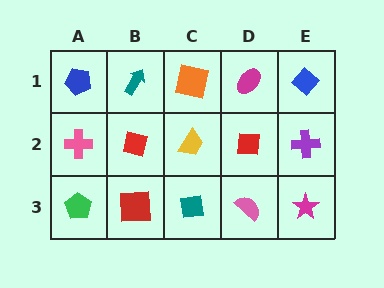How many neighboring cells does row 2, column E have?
3.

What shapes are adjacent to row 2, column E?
A blue diamond (row 1, column E), a magenta star (row 3, column E), a red square (row 2, column D).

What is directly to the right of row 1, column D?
A blue diamond.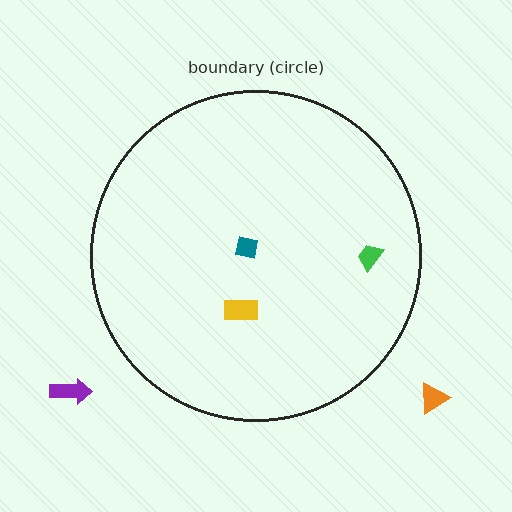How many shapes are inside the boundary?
3 inside, 2 outside.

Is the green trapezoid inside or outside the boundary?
Inside.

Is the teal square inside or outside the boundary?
Inside.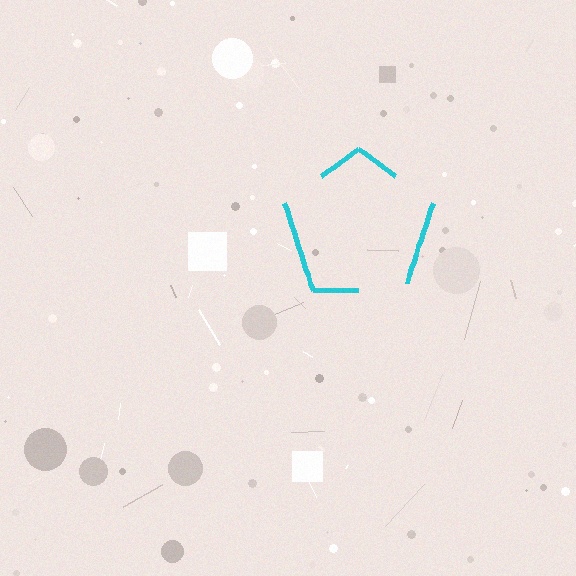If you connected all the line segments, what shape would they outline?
They would outline a pentagon.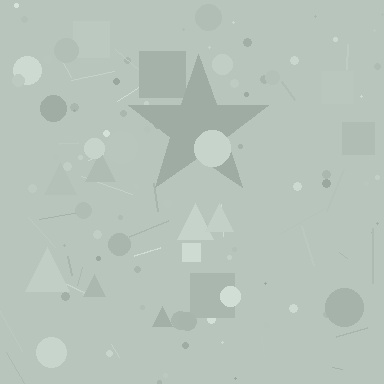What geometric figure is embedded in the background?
A star is embedded in the background.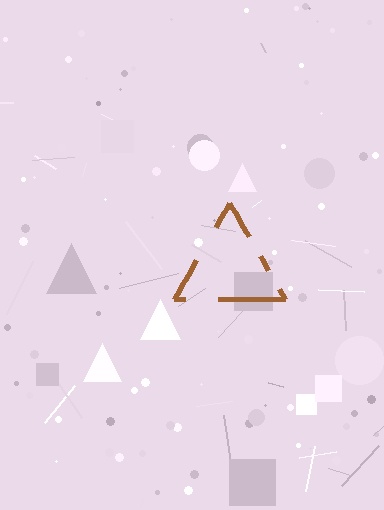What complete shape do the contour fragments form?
The contour fragments form a triangle.